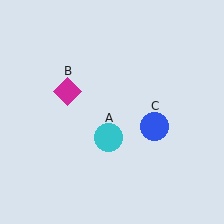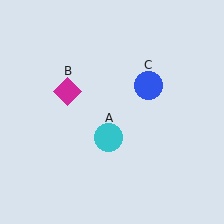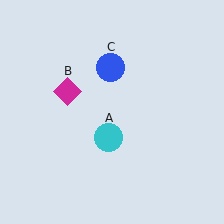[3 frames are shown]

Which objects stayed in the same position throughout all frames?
Cyan circle (object A) and magenta diamond (object B) remained stationary.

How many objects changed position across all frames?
1 object changed position: blue circle (object C).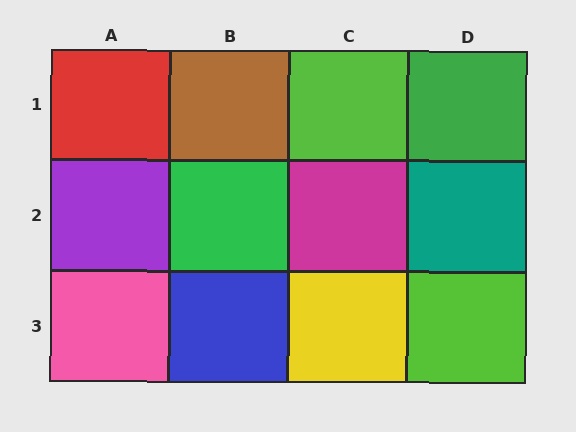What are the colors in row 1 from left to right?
Red, brown, lime, green.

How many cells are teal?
1 cell is teal.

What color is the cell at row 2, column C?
Magenta.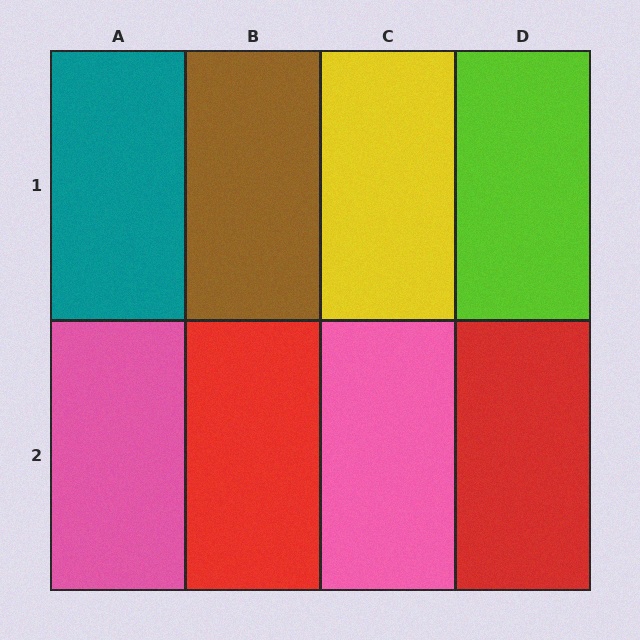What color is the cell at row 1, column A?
Teal.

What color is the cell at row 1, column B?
Brown.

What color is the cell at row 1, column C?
Yellow.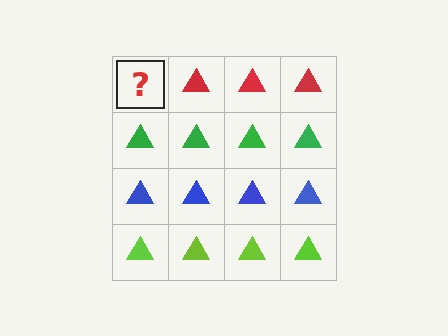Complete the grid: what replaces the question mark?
The question mark should be replaced with a red triangle.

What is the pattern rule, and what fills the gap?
The rule is that each row has a consistent color. The gap should be filled with a red triangle.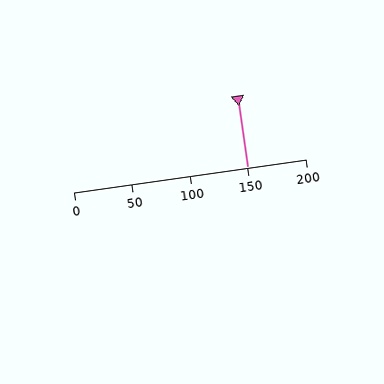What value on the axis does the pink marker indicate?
The marker indicates approximately 150.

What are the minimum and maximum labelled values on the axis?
The axis runs from 0 to 200.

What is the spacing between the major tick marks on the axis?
The major ticks are spaced 50 apart.